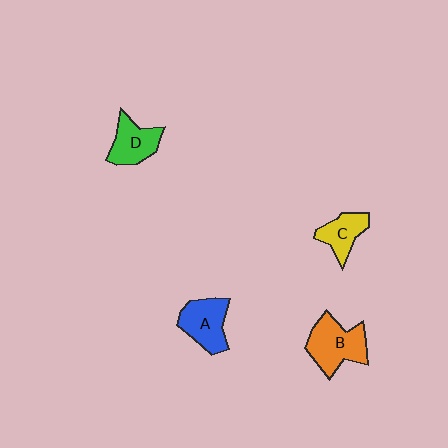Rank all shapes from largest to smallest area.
From largest to smallest: B (orange), A (blue), D (green), C (yellow).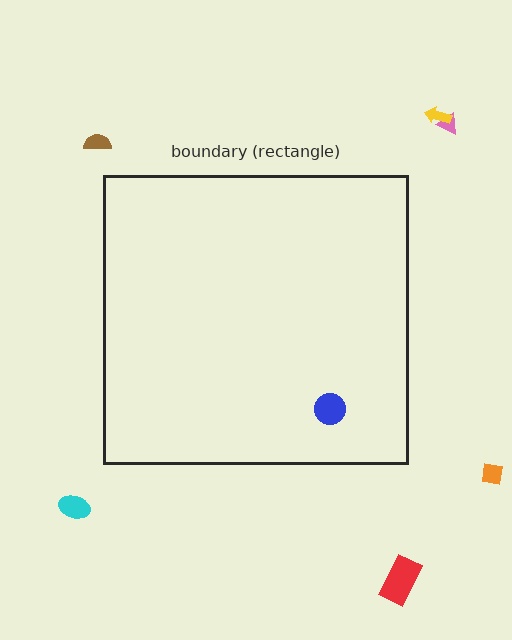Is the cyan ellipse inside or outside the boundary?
Outside.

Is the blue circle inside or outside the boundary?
Inside.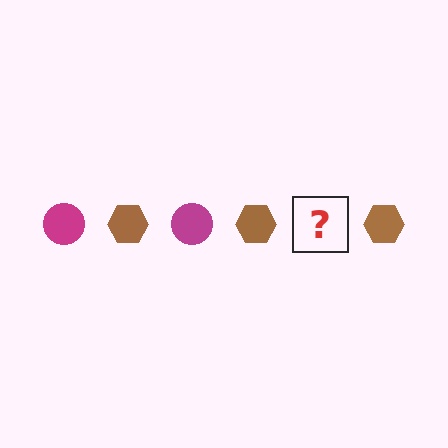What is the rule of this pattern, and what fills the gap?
The rule is that the pattern alternates between magenta circle and brown hexagon. The gap should be filled with a magenta circle.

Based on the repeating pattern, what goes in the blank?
The blank should be a magenta circle.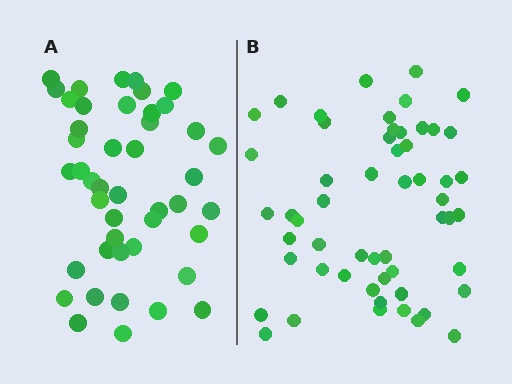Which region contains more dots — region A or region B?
Region B (the right region) has more dots.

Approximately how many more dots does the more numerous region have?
Region B has roughly 10 or so more dots than region A.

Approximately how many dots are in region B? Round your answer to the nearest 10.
About 60 dots. (The exact count is 55, which rounds to 60.)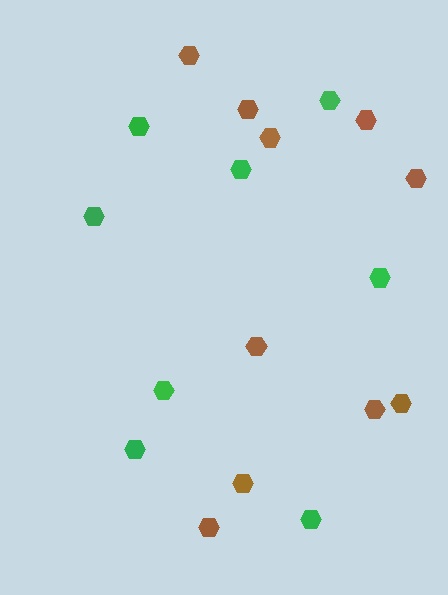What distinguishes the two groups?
There are 2 groups: one group of brown hexagons (10) and one group of green hexagons (8).